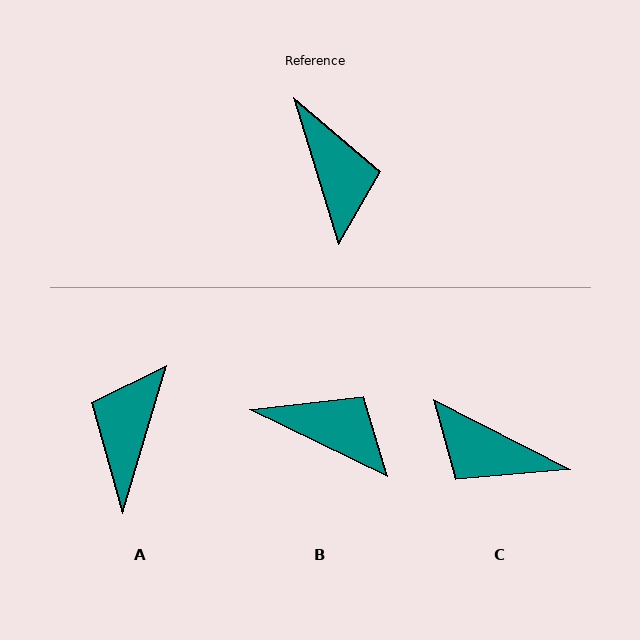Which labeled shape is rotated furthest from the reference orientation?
A, about 146 degrees away.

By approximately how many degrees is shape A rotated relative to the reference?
Approximately 146 degrees counter-clockwise.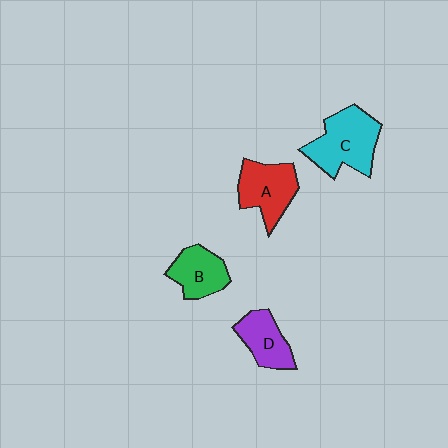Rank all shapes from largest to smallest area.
From largest to smallest: C (cyan), A (red), B (green), D (purple).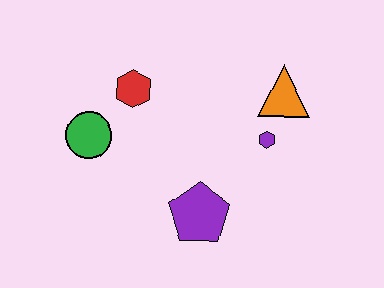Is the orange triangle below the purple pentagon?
No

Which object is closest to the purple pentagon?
The purple hexagon is closest to the purple pentagon.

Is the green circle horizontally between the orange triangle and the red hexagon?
No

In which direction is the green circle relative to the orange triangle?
The green circle is to the left of the orange triangle.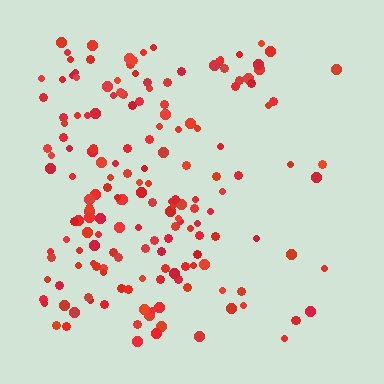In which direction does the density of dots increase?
From right to left, with the left side densest.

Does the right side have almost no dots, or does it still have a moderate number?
Still a moderate number, just noticeably fewer than the left.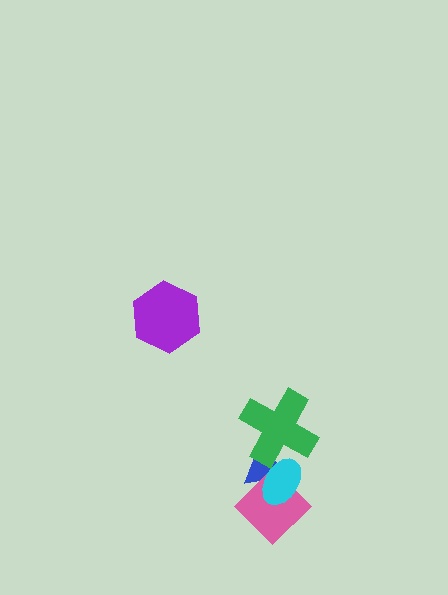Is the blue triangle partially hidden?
Yes, it is partially covered by another shape.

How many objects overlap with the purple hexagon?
0 objects overlap with the purple hexagon.